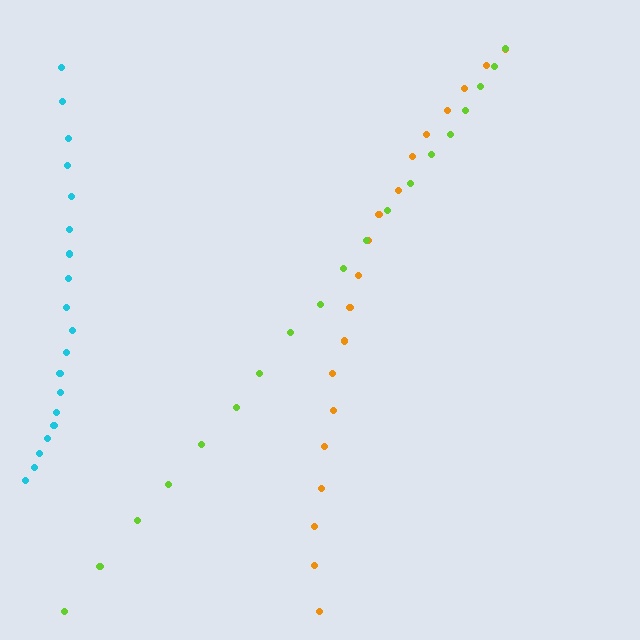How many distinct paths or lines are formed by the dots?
There are 3 distinct paths.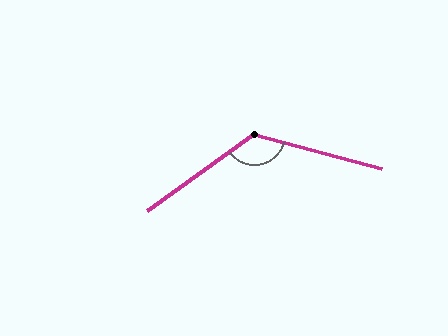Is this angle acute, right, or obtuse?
It is obtuse.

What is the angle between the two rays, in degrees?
Approximately 129 degrees.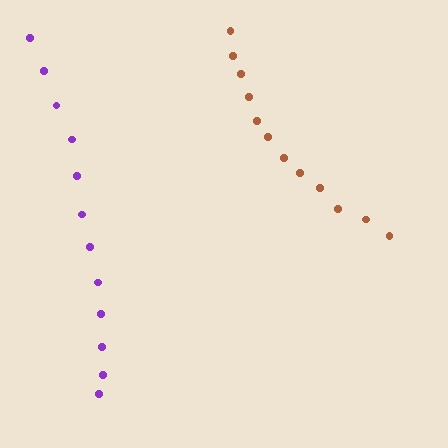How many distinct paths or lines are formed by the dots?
There are 2 distinct paths.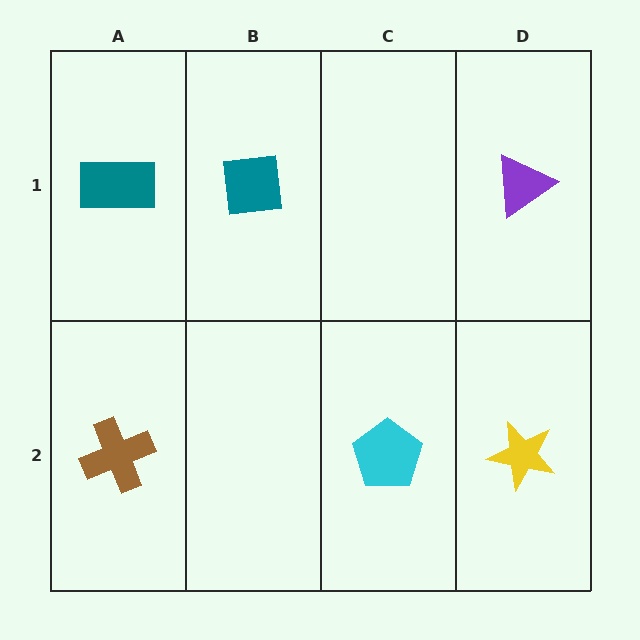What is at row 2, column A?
A brown cross.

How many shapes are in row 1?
3 shapes.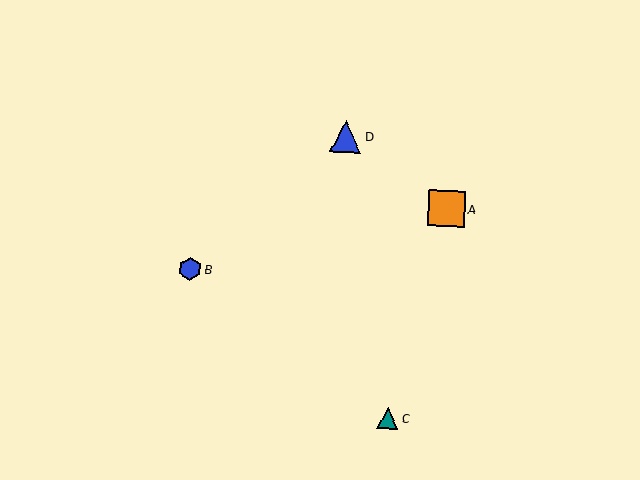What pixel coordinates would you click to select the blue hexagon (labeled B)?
Click at (190, 269) to select the blue hexagon B.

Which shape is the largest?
The orange square (labeled A) is the largest.